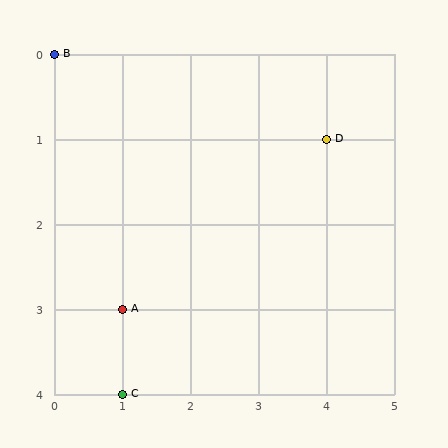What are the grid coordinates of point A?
Point A is at grid coordinates (1, 3).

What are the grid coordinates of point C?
Point C is at grid coordinates (1, 4).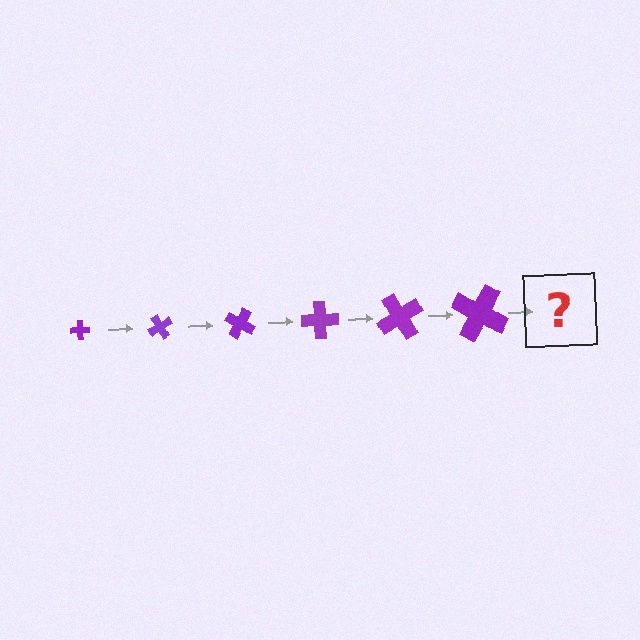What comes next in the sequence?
The next element should be a cross, larger than the previous one and rotated 360 degrees from the start.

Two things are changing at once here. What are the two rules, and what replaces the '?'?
The two rules are that the cross grows larger each step and it rotates 60 degrees each step. The '?' should be a cross, larger than the previous one and rotated 360 degrees from the start.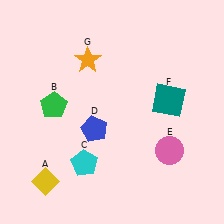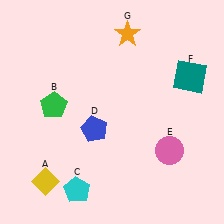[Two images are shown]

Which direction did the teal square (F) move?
The teal square (F) moved up.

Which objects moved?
The objects that moved are: the cyan pentagon (C), the teal square (F), the orange star (G).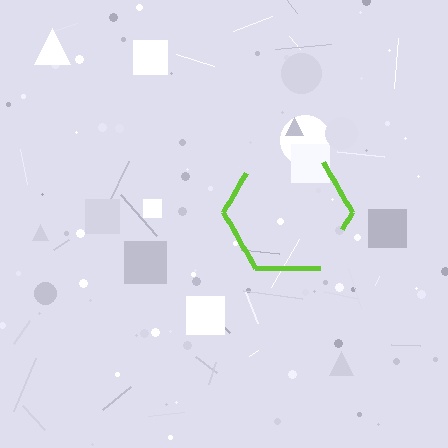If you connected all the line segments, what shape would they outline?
They would outline a hexagon.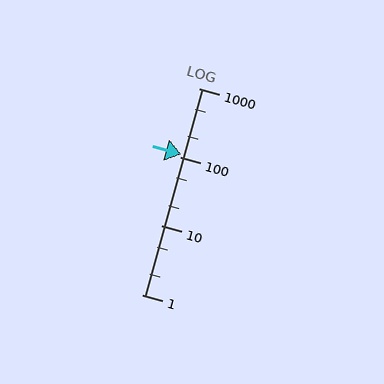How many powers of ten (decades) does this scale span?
The scale spans 3 decades, from 1 to 1000.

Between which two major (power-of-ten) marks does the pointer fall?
The pointer is between 100 and 1000.